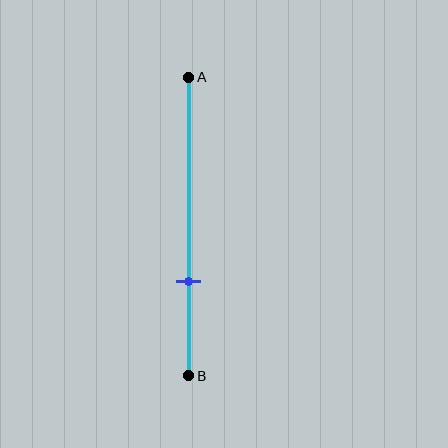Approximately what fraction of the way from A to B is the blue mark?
The blue mark is approximately 70% of the way from A to B.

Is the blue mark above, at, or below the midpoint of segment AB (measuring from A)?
The blue mark is below the midpoint of segment AB.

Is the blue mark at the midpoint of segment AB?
No, the mark is at about 70% from A, not at the 50% midpoint.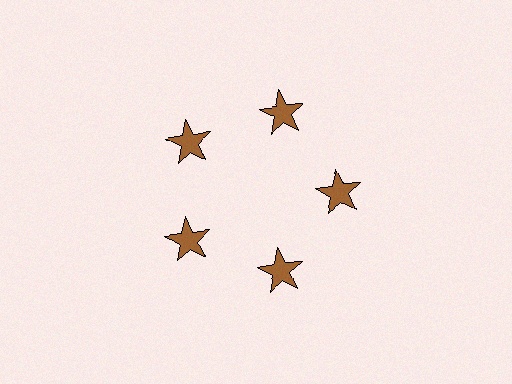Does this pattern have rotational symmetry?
Yes, this pattern has 5-fold rotational symmetry. It looks the same after rotating 72 degrees around the center.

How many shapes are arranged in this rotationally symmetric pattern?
There are 5 shapes, arranged in 5 groups of 1.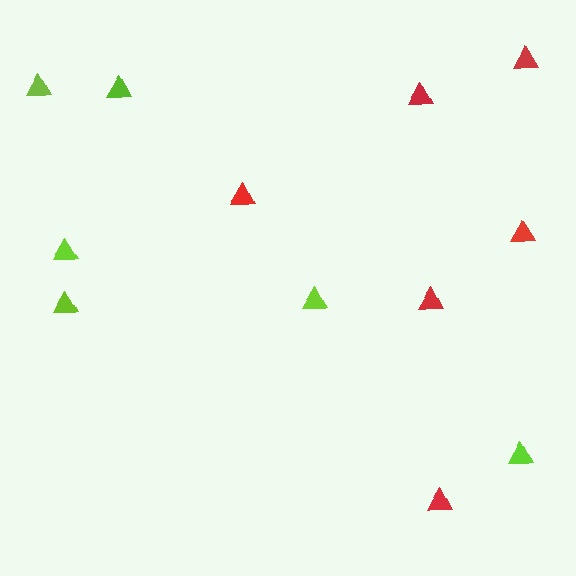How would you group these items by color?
There are 2 groups: one group of red triangles (6) and one group of lime triangles (6).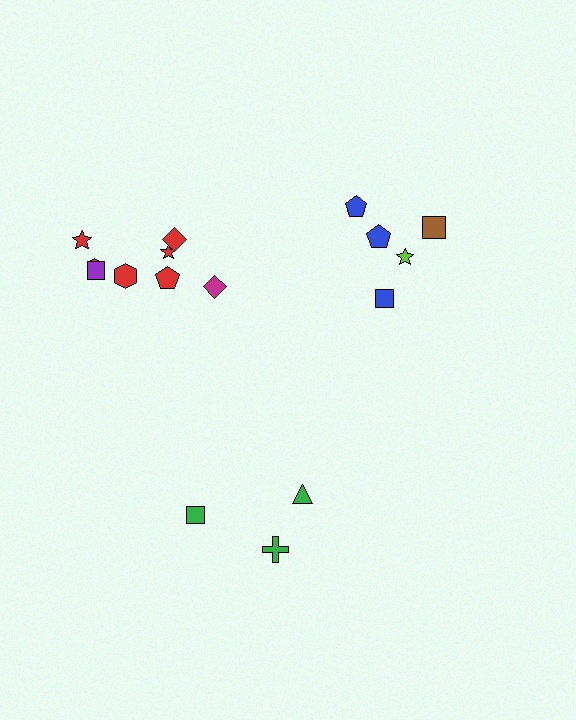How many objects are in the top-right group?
There are 5 objects.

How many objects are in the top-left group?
There are 8 objects.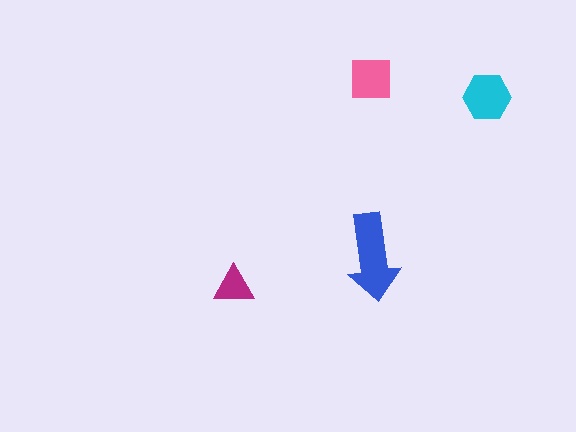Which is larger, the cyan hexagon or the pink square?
The cyan hexagon.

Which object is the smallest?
The magenta triangle.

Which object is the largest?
The blue arrow.